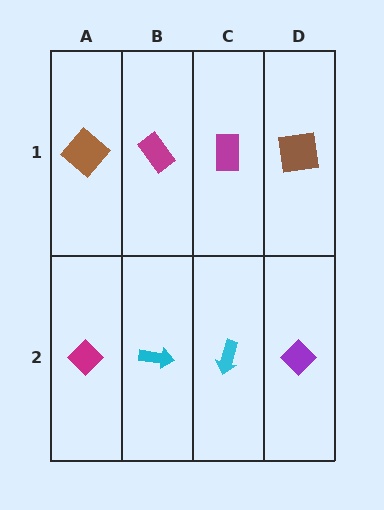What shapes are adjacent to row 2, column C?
A magenta rectangle (row 1, column C), a cyan arrow (row 2, column B), a purple diamond (row 2, column D).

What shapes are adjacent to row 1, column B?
A cyan arrow (row 2, column B), a brown diamond (row 1, column A), a magenta rectangle (row 1, column C).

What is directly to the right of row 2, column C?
A purple diamond.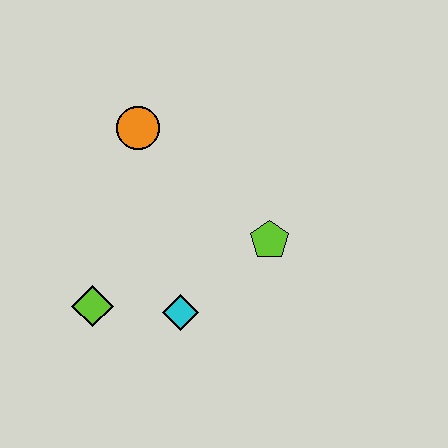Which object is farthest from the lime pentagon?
The lime diamond is farthest from the lime pentagon.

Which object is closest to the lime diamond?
The cyan diamond is closest to the lime diamond.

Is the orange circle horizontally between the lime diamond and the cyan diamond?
Yes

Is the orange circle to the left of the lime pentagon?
Yes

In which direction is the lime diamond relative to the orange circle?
The lime diamond is below the orange circle.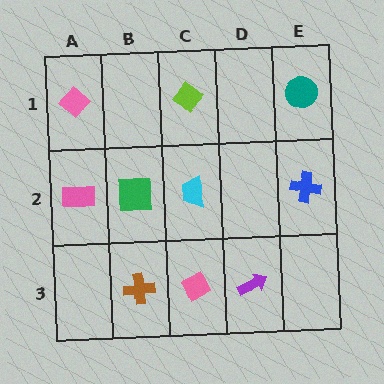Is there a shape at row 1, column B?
No, that cell is empty.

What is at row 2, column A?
A pink rectangle.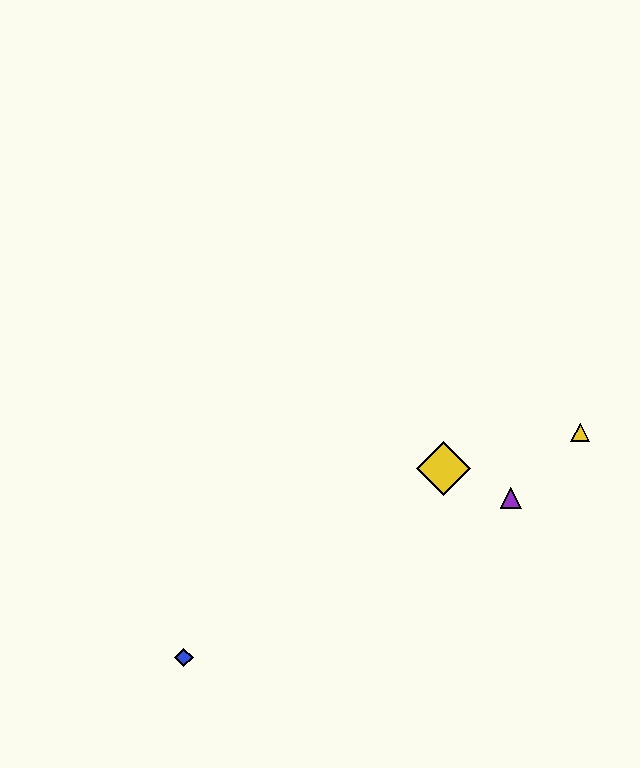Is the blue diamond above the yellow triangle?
No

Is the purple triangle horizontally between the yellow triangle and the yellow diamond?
Yes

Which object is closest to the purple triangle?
The yellow diamond is closest to the purple triangle.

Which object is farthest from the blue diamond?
The yellow triangle is farthest from the blue diamond.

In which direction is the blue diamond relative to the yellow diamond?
The blue diamond is to the left of the yellow diamond.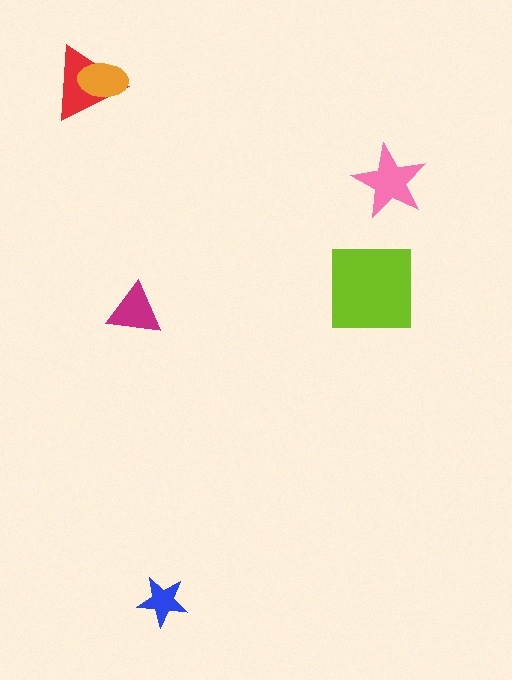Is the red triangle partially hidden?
Yes, it is partially covered by another shape.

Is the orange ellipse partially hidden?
No, no other shape covers it.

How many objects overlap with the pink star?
0 objects overlap with the pink star.